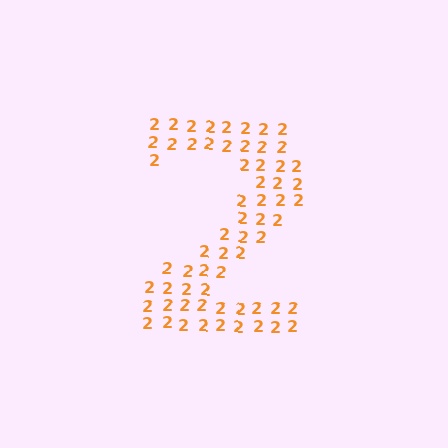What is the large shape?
The large shape is the digit 2.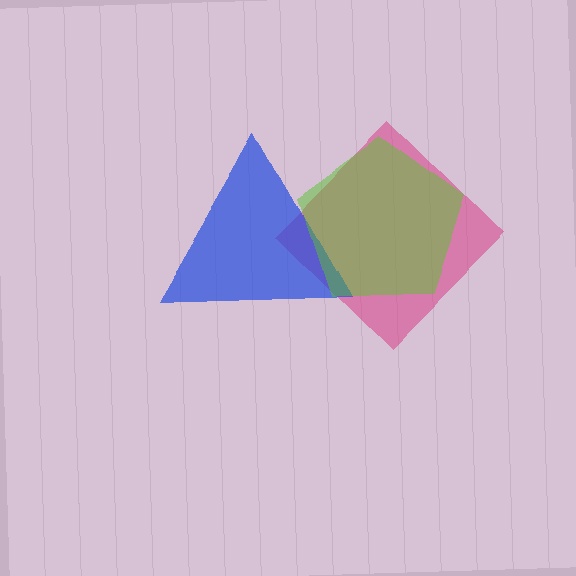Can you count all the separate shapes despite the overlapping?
Yes, there are 3 separate shapes.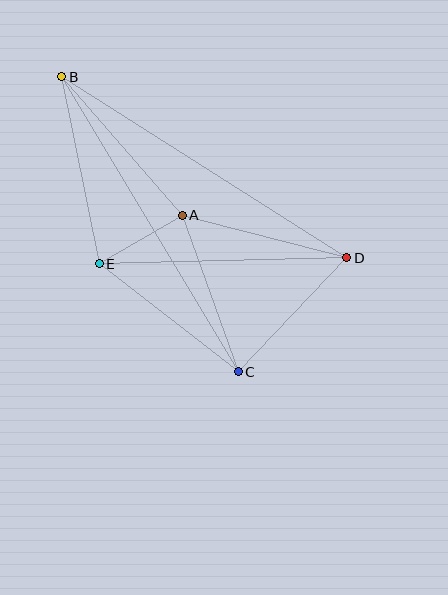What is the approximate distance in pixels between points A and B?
The distance between A and B is approximately 183 pixels.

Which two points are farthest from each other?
Points B and C are farthest from each other.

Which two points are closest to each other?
Points A and E are closest to each other.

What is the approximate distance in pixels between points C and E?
The distance between C and E is approximately 176 pixels.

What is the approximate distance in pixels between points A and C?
The distance between A and C is approximately 166 pixels.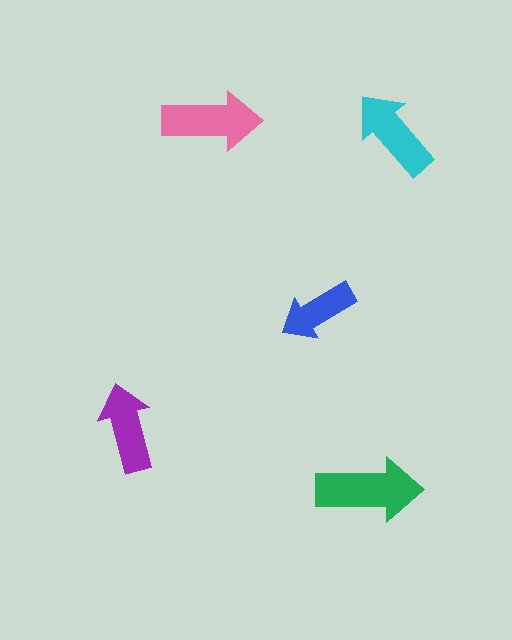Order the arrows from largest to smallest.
the green one, the pink one, the cyan one, the purple one, the blue one.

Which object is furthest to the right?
The cyan arrow is rightmost.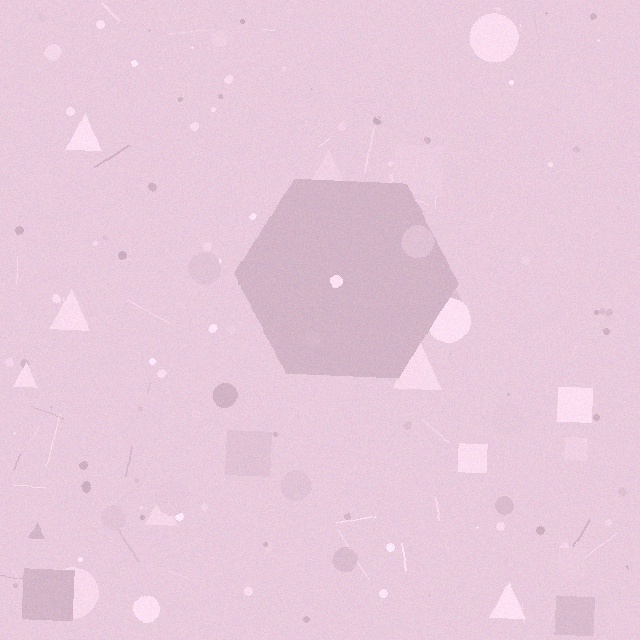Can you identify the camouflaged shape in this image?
The camouflaged shape is a hexagon.